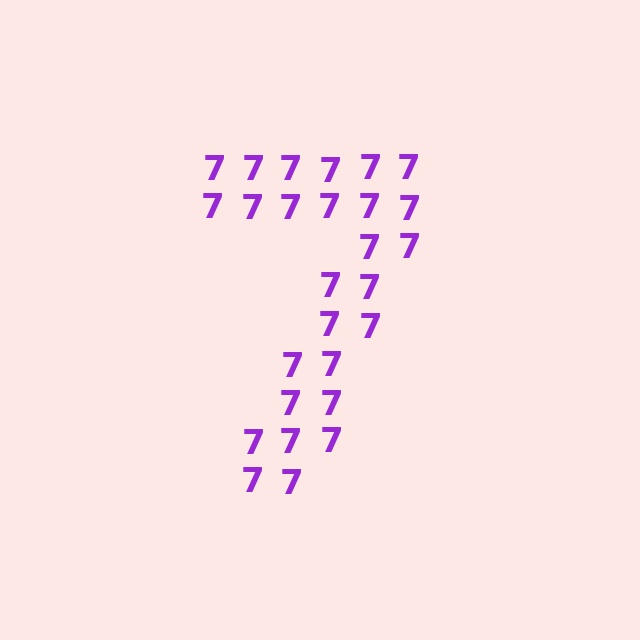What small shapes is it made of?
It is made of small digit 7's.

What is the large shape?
The large shape is the digit 7.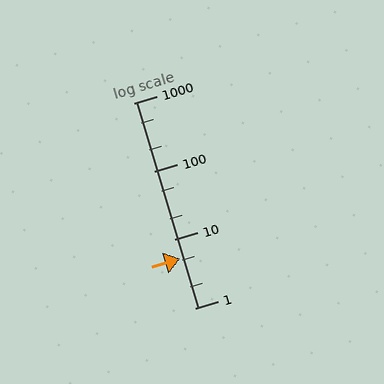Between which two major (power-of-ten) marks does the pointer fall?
The pointer is between 1 and 10.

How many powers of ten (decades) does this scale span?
The scale spans 3 decades, from 1 to 1000.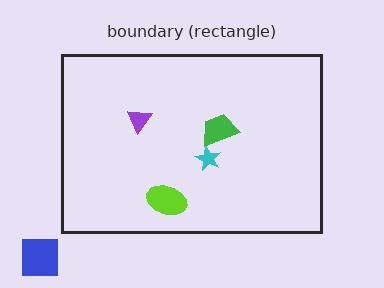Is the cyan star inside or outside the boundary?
Inside.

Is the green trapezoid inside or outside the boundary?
Inside.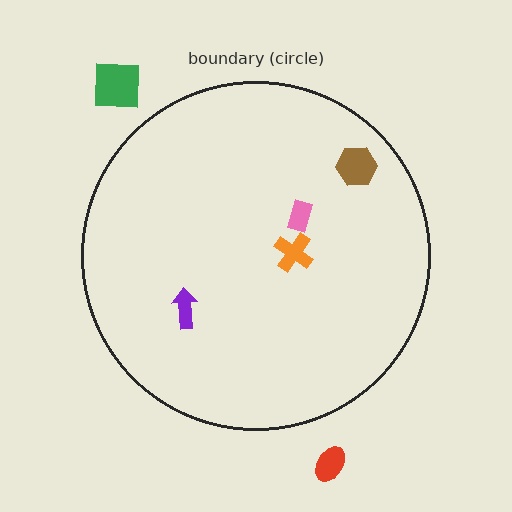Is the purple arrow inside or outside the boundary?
Inside.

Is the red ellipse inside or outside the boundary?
Outside.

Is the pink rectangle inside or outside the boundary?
Inside.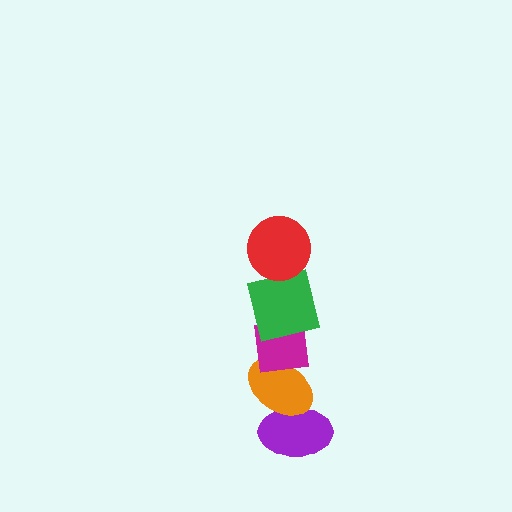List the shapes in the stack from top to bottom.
From top to bottom: the red circle, the green square, the magenta square, the orange ellipse, the purple ellipse.